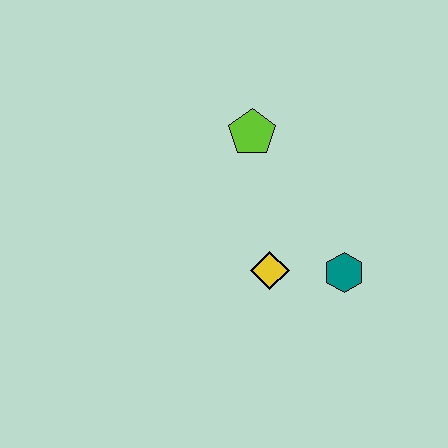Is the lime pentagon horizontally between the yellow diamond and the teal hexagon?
No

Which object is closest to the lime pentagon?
The yellow diamond is closest to the lime pentagon.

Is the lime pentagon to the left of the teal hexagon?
Yes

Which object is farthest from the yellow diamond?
The lime pentagon is farthest from the yellow diamond.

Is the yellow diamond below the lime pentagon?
Yes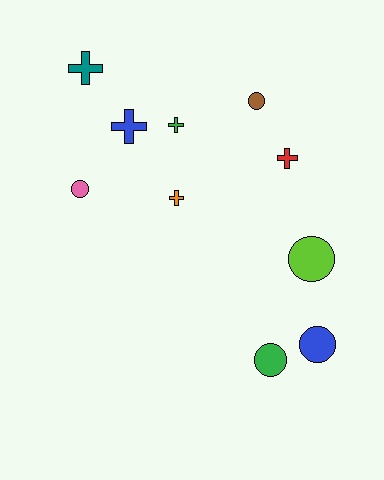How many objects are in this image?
There are 10 objects.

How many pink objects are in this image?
There is 1 pink object.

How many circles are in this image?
There are 5 circles.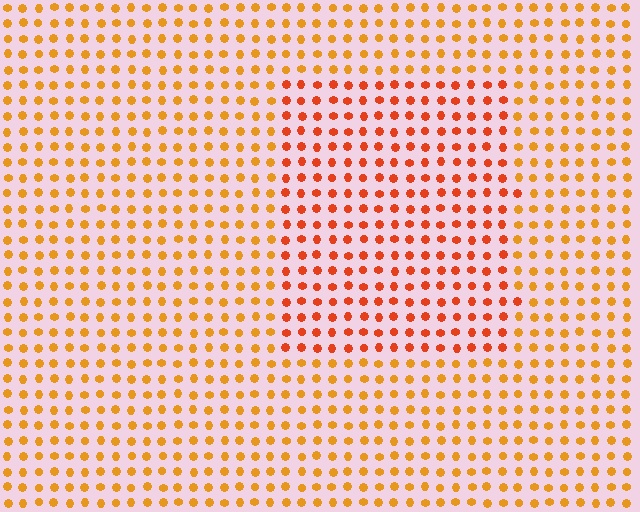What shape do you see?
I see a rectangle.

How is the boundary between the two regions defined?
The boundary is defined purely by a slight shift in hue (about 26 degrees). Spacing, size, and orientation are identical on both sides.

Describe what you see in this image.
The image is filled with small orange elements in a uniform arrangement. A rectangle-shaped region is visible where the elements are tinted to a slightly different hue, forming a subtle color boundary.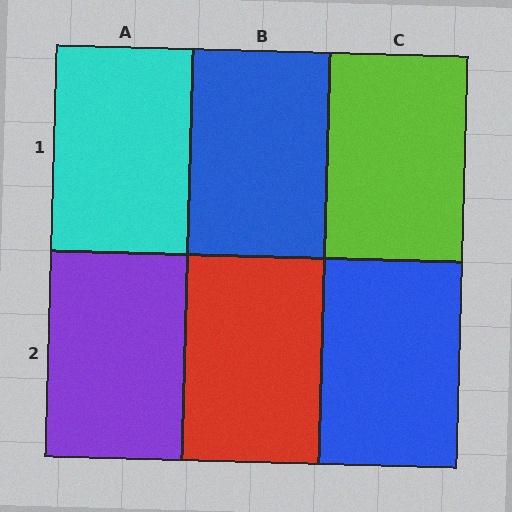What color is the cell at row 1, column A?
Cyan.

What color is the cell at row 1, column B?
Blue.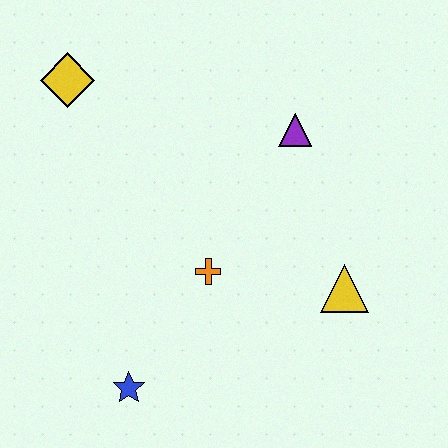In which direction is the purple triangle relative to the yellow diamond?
The purple triangle is to the right of the yellow diamond.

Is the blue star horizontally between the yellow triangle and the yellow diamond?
Yes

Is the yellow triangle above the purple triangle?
No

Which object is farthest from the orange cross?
The yellow diamond is farthest from the orange cross.